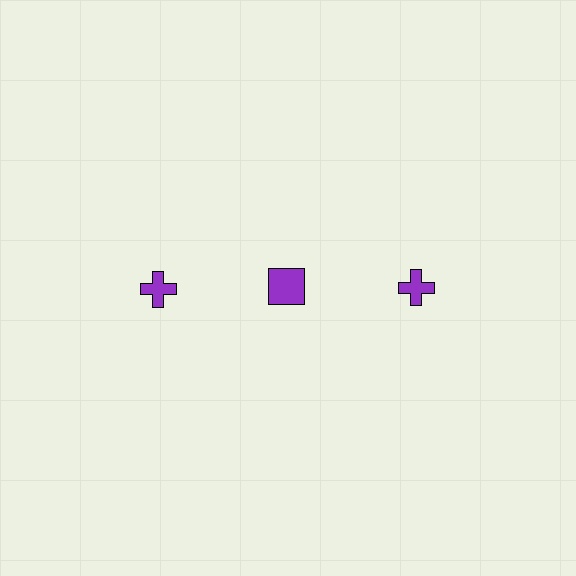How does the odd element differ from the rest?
It has a different shape: square instead of cross.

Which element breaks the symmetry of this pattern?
The purple square in the top row, second from left column breaks the symmetry. All other shapes are purple crosses.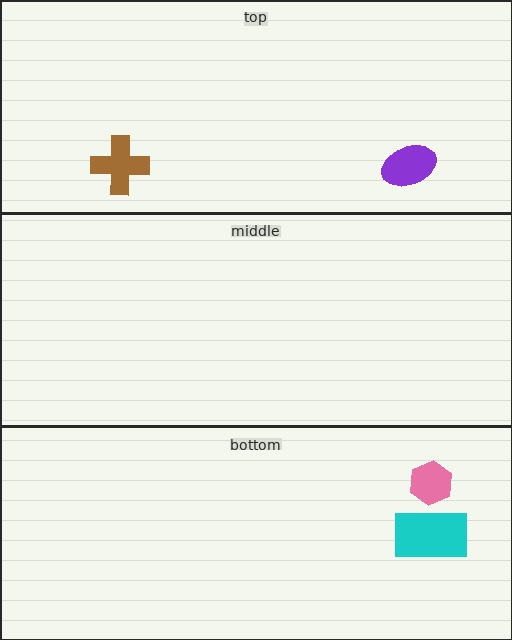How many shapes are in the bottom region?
2.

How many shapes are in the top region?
2.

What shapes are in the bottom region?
The cyan rectangle, the pink hexagon.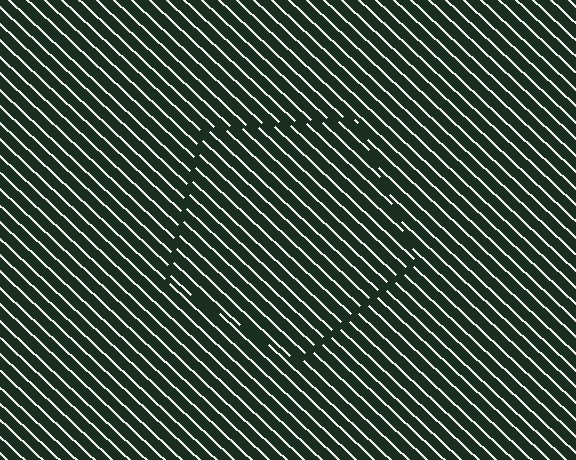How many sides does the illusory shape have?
5 sides — the line-ends trace a pentagon.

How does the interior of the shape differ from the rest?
The interior of the shape contains the same grating, shifted by half a period — the contour is defined by the phase discontinuity where line-ends from the inner and outer gratings abut.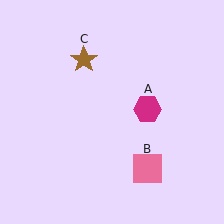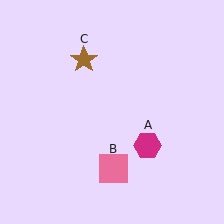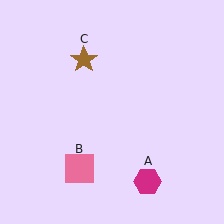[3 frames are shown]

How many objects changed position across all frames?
2 objects changed position: magenta hexagon (object A), pink square (object B).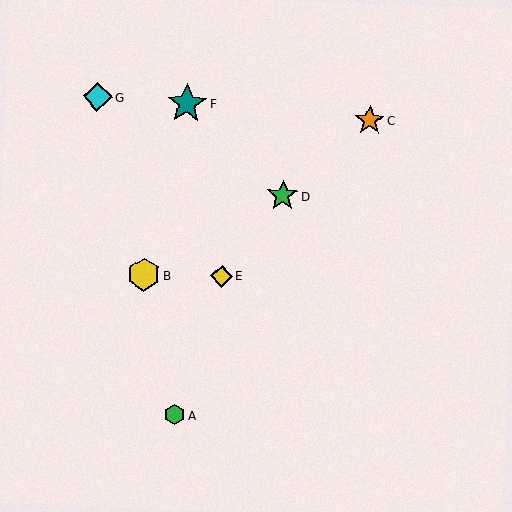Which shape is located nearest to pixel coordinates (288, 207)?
The green star (labeled D) at (283, 195) is nearest to that location.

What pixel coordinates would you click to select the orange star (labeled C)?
Click at (370, 120) to select the orange star C.